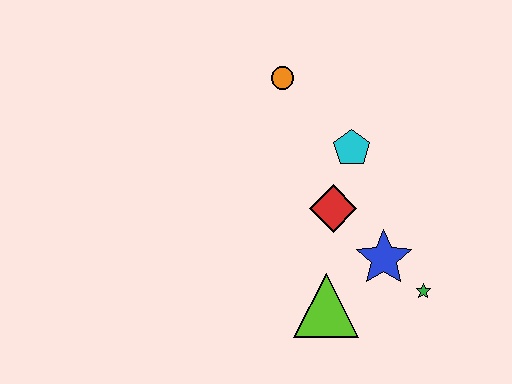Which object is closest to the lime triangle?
The blue star is closest to the lime triangle.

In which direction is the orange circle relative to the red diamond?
The orange circle is above the red diamond.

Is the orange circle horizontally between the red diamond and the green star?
No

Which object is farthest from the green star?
The orange circle is farthest from the green star.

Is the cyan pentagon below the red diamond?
No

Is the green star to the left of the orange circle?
No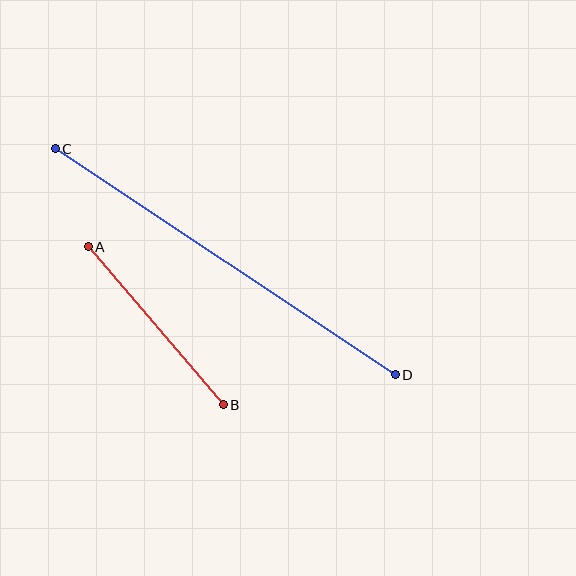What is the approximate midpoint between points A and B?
The midpoint is at approximately (156, 326) pixels.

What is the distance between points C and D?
The distance is approximately 409 pixels.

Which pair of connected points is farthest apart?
Points C and D are farthest apart.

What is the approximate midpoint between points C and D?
The midpoint is at approximately (225, 262) pixels.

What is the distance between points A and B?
The distance is approximately 208 pixels.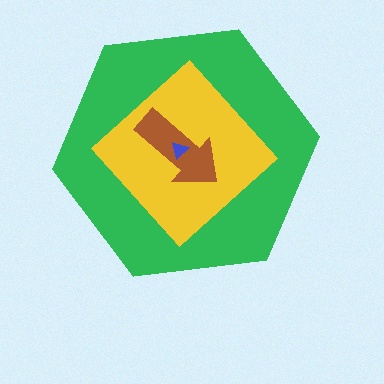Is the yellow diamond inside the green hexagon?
Yes.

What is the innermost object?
The blue triangle.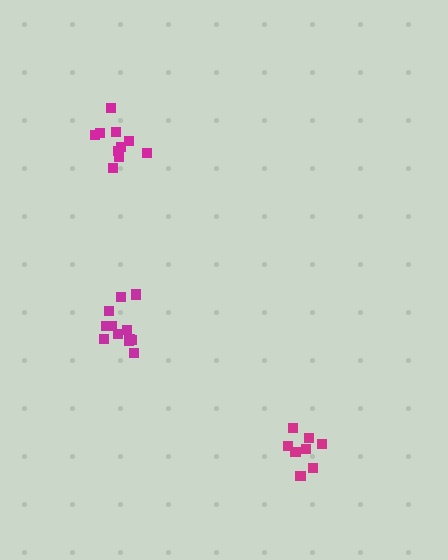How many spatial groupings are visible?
There are 3 spatial groupings.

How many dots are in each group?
Group 1: 8 dots, Group 2: 10 dots, Group 3: 12 dots (30 total).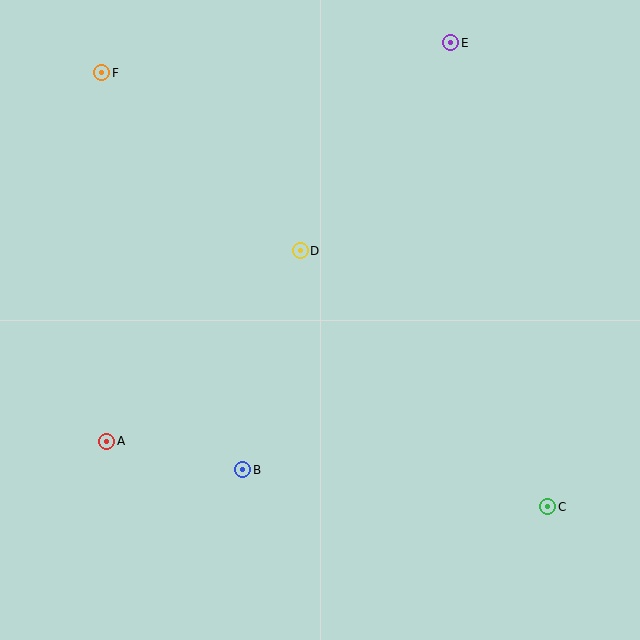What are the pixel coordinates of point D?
Point D is at (300, 251).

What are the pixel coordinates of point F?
Point F is at (102, 73).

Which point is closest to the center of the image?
Point D at (300, 251) is closest to the center.